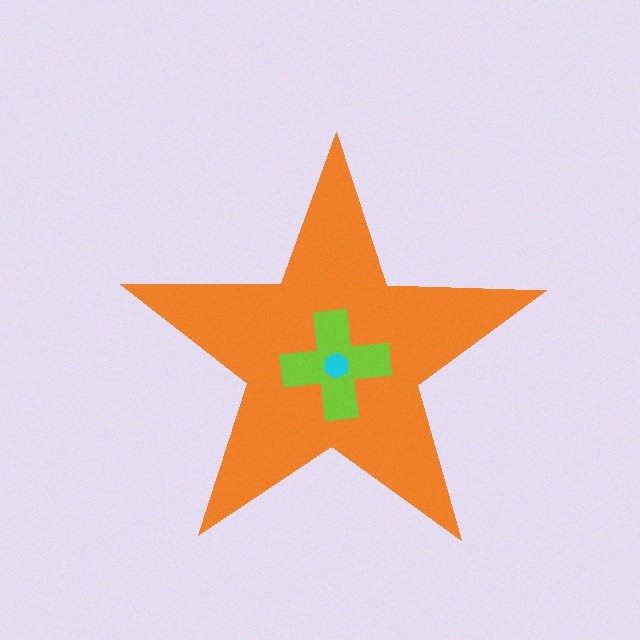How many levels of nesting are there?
3.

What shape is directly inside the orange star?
The lime cross.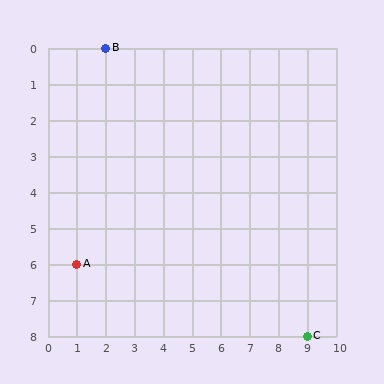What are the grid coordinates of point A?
Point A is at grid coordinates (1, 6).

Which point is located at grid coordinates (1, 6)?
Point A is at (1, 6).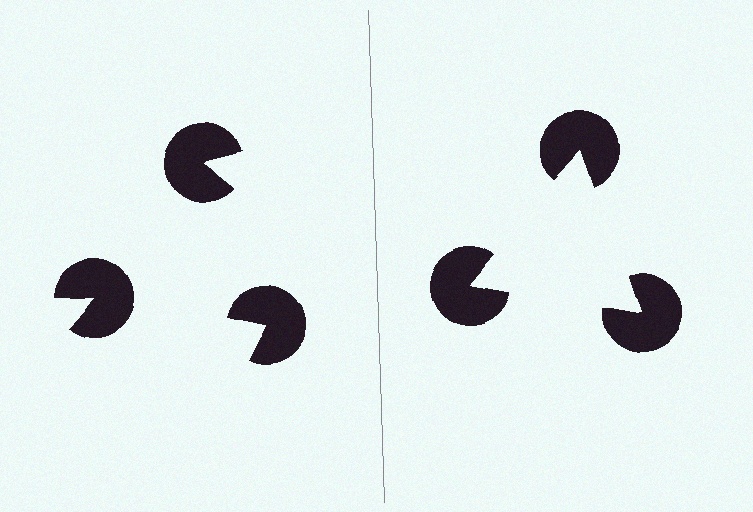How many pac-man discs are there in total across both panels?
6 — 3 on each side.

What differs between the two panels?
The pac-man discs are positioned identically on both sides; only the wedge orientations differ. On the right they align to a triangle; on the left they are misaligned.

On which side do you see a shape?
An illusory triangle appears on the right side. On the left side the wedge cuts are rotated, so no coherent shape forms.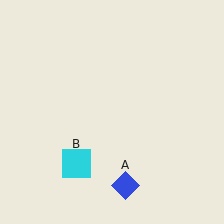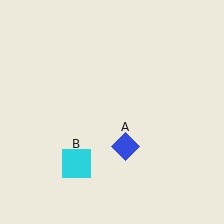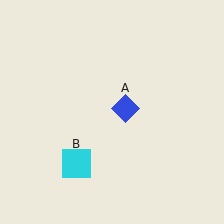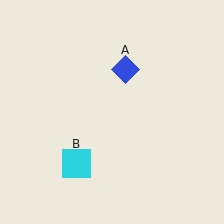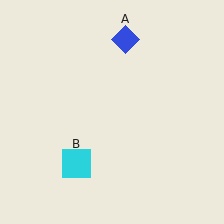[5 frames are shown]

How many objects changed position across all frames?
1 object changed position: blue diamond (object A).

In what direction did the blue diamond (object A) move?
The blue diamond (object A) moved up.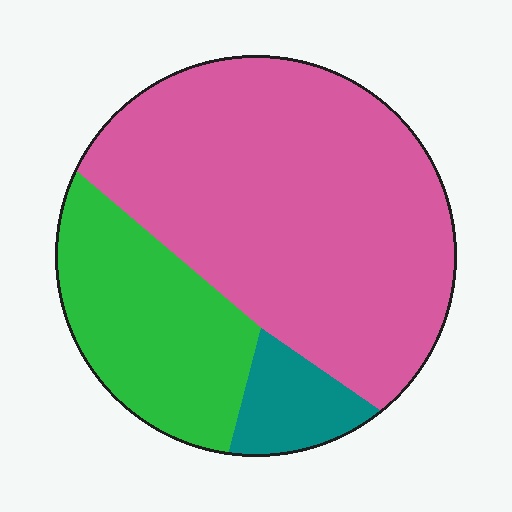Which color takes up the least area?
Teal, at roughly 10%.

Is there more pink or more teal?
Pink.